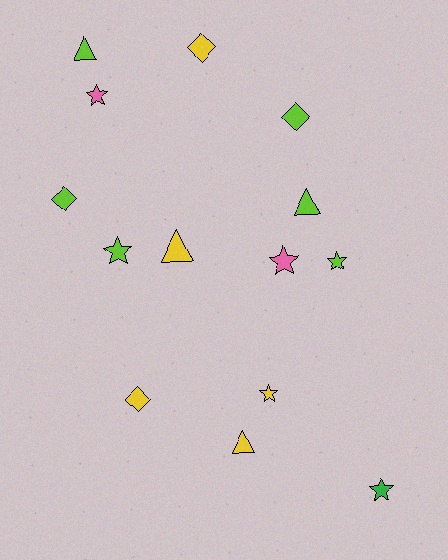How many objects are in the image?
There are 14 objects.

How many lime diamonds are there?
There are 2 lime diamonds.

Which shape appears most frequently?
Star, with 6 objects.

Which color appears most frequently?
Lime, with 6 objects.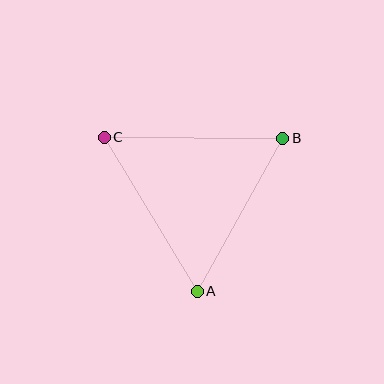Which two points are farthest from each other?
Points A and C are farthest from each other.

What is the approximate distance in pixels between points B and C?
The distance between B and C is approximately 178 pixels.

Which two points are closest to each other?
Points A and B are closest to each other.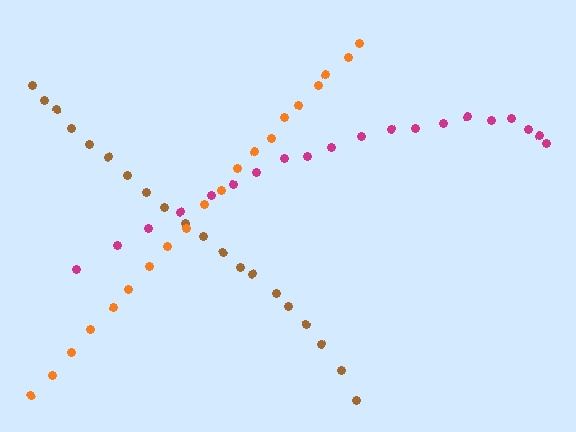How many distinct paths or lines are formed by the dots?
There are 3 distinct paths.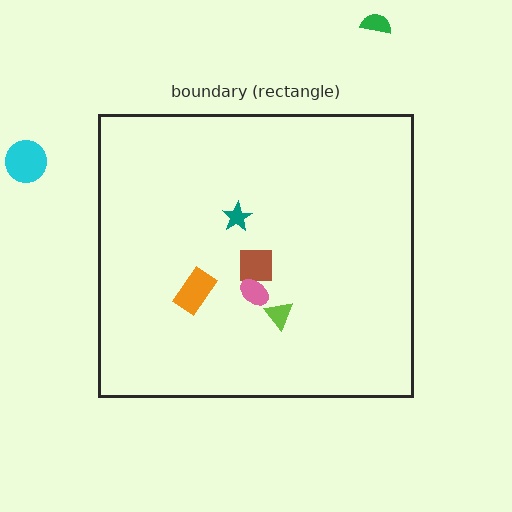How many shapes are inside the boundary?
5 inside, 2 outside.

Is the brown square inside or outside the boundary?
Inside.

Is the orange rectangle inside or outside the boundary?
Inside.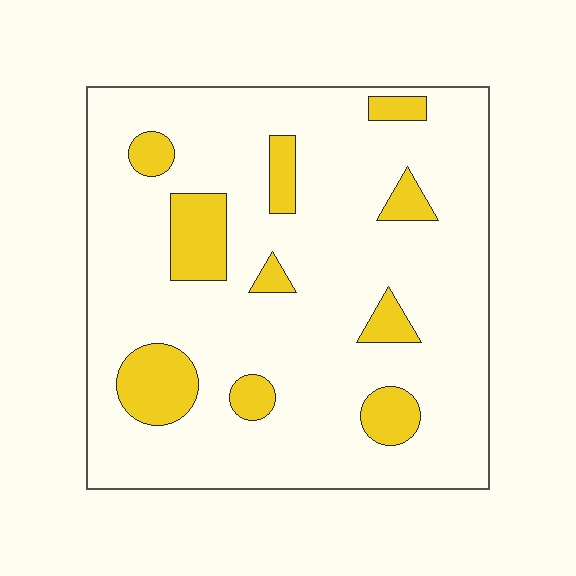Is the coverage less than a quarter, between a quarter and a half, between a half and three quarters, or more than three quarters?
Less than a quarter.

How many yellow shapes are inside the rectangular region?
10.